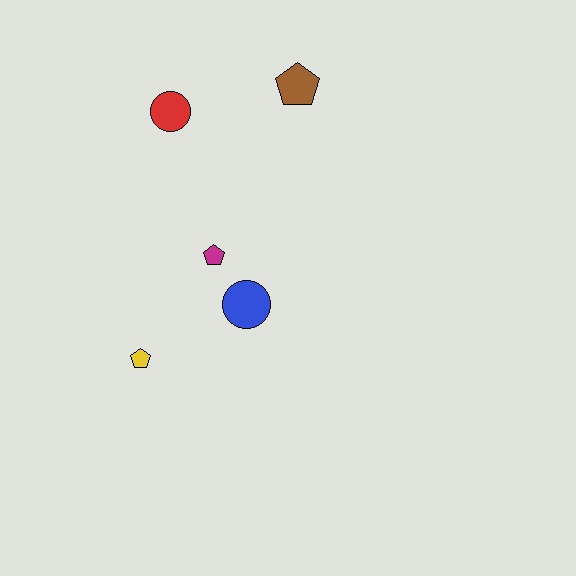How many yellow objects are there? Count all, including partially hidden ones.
There is 1 yellow object.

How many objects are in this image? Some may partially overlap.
There are 5 objects.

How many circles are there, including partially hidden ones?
There are 2 circles.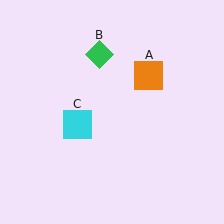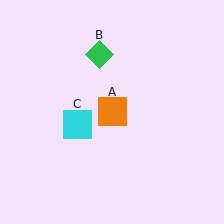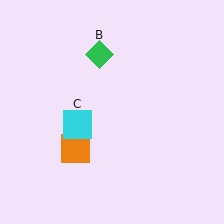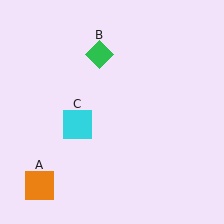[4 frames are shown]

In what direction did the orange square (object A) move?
The orange square (object A) moved down and to the left.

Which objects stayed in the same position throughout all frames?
Green diamond (object B) and cyan square (object C) remained stationary.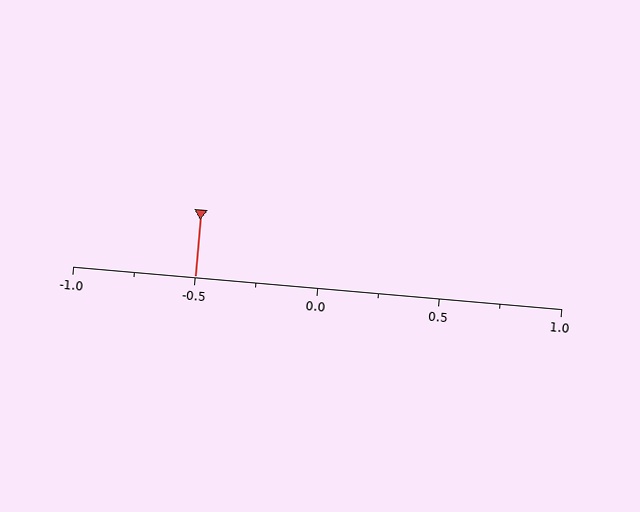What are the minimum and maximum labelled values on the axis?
The axis runs from -1.0 to 1.0.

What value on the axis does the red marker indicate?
The marker indicates approximately -0.5.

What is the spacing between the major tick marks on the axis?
The major ticks are spaced 0.5 apart.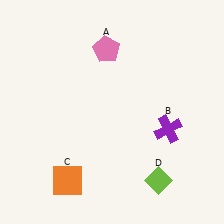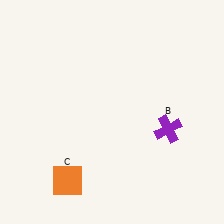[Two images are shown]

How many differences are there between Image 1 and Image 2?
There are 2 differences between the two images.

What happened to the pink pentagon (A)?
The pink pentagon (A) was removed in Image 2. It was in the top-left area of Image 1.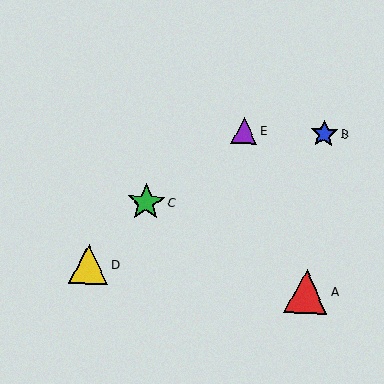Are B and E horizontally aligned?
Yes, both are at y≈134.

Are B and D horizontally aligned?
No, B is at y≈134 and D is at y≈264.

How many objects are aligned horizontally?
2 objects (B, E) are aligned horizontally.